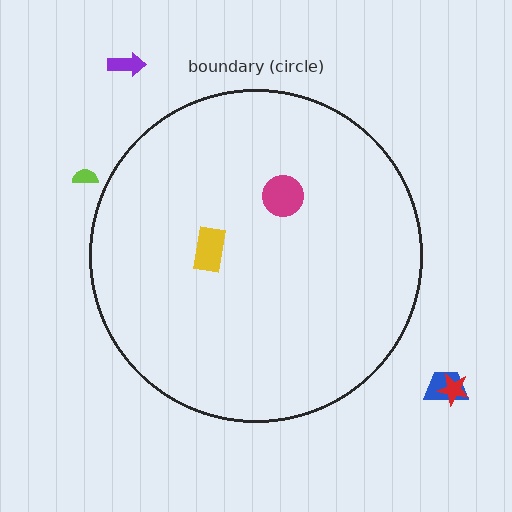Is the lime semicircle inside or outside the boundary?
Outside.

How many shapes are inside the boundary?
2 inside, 4 outside.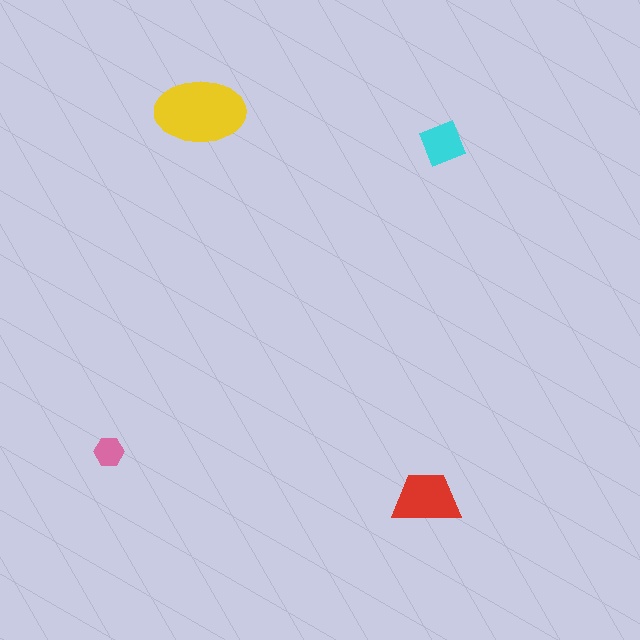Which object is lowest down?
The red trapezoid is bottommost.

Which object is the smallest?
The pink hexagon.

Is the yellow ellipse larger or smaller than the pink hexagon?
Larger.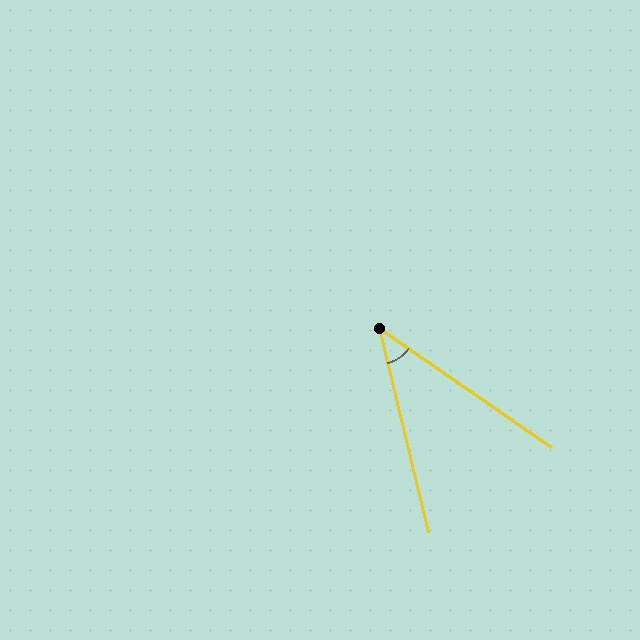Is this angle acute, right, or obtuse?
It is acute.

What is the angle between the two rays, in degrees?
Approximately 42 degrees.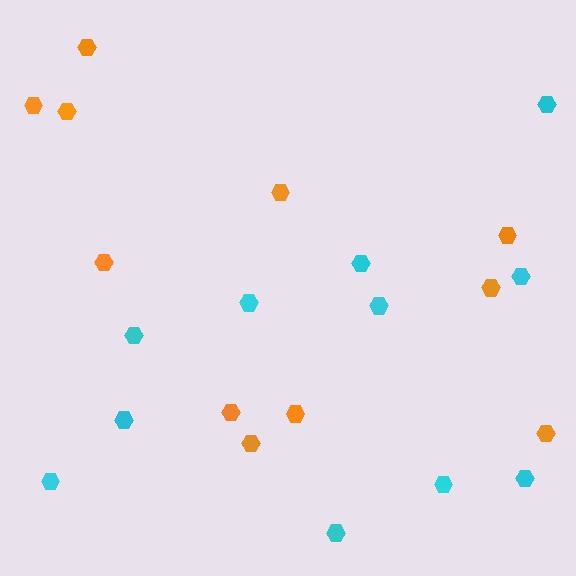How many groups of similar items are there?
There are 2 groups: one group of cyan hexagons (11) and one group of orange hexagons (11).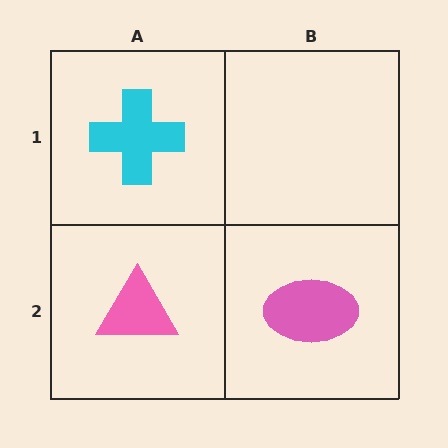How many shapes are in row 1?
1 shape.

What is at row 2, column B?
A pink ellipse.